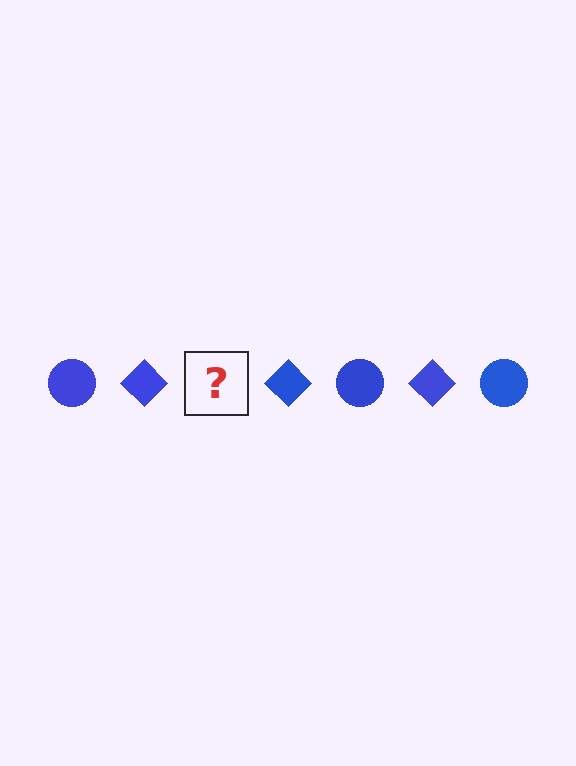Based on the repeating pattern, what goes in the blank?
The blank should be a blue circle.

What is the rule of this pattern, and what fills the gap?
The rule is that the pattern cycles through circle, diamond shapes in blue. The gap should be filled with a blue circle.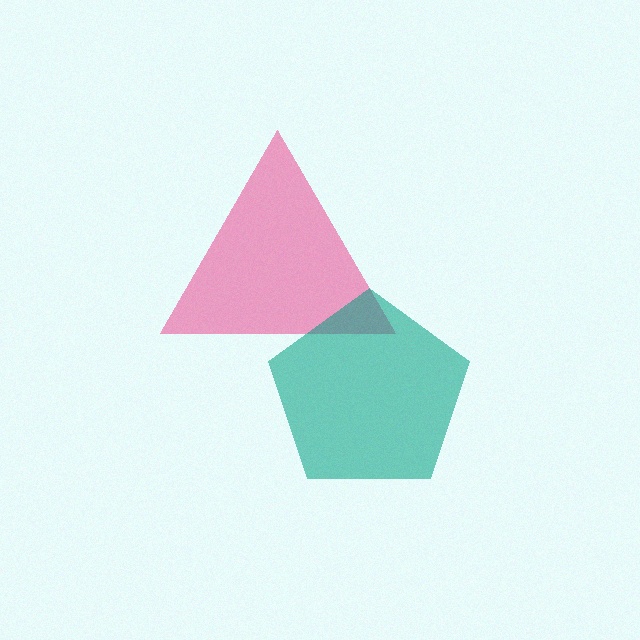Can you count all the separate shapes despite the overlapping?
Yes, there are 2 separate shapes.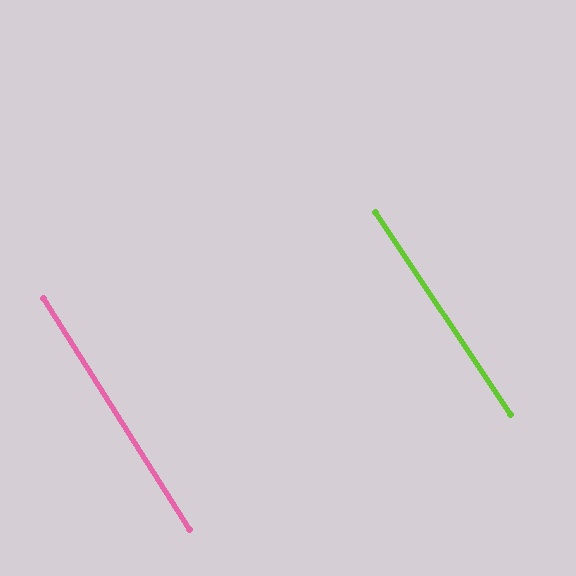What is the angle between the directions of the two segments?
Approximately 1 degree.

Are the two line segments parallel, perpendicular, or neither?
Parallel — their directions differ by only 1.5°.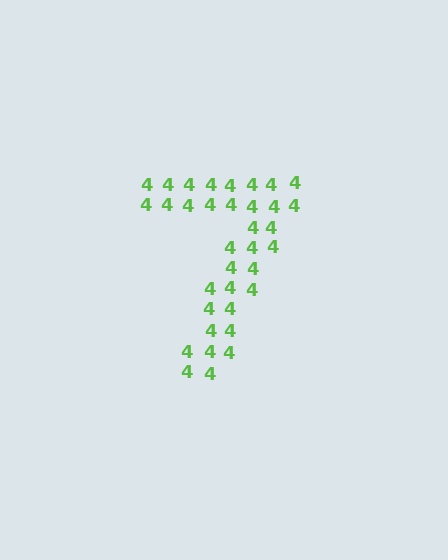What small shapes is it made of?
It is made of small digit 4's.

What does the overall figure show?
The overall figure shows the digit 7.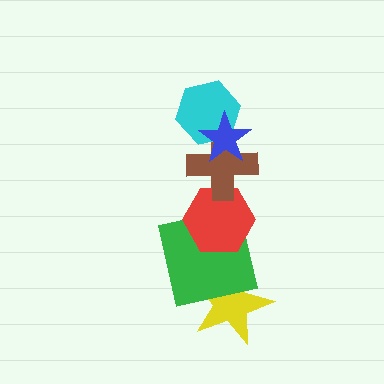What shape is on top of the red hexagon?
The brown cross is on top of the red hexagon.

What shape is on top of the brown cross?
The cyan hexagon is on top of the brown cross.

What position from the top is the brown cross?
The brown cross is 3rd from the top.